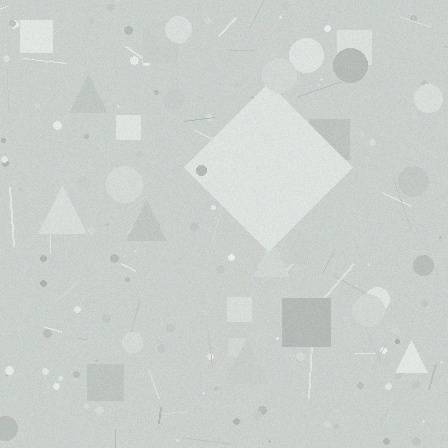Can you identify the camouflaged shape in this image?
The camouflaged shape is a diamond.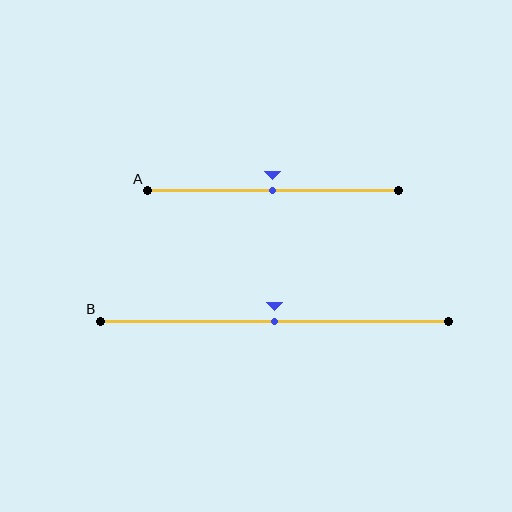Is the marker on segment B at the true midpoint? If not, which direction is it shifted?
Yes, the marker on segment B is at the true midpoint.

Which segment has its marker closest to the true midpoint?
Segment A has its marker closest to the true midpoint.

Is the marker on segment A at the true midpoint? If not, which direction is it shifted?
Yes, the marker on segment A is at the true midpoint.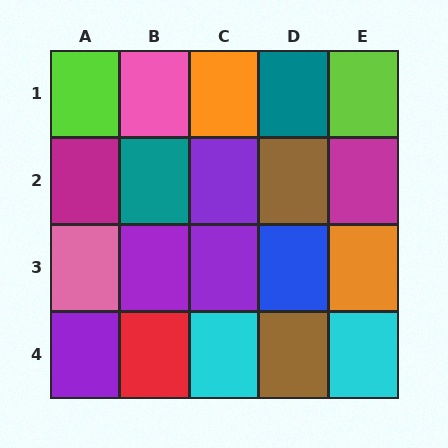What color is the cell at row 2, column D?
Brown.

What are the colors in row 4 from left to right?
Purple, red, cyan, brown, cyan.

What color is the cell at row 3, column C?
Purple.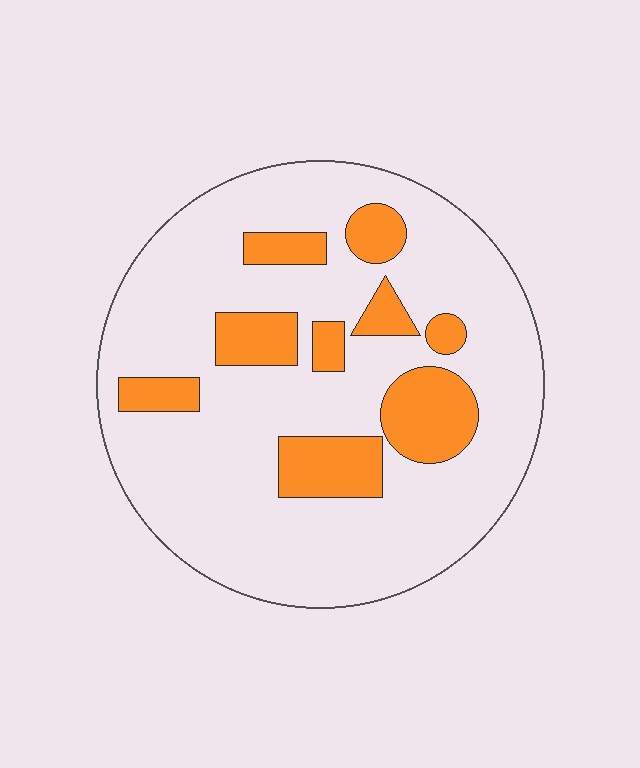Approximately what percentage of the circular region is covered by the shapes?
Approximately 20%.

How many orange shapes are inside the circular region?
9.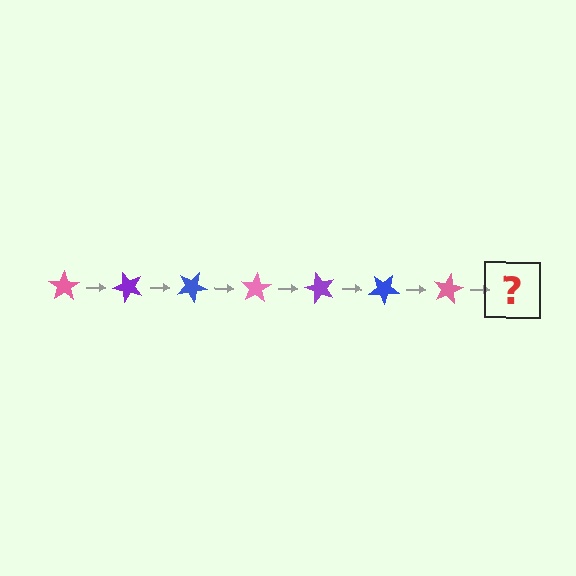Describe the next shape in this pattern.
It should be a purple star, rotated 350 degrees from the start.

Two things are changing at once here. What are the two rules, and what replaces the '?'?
The two rules are that it rotates 50 degrees each step and the color cycles through pink, purple, and blue. The '?' should be a purple star, rotated 350 degrees from the start.